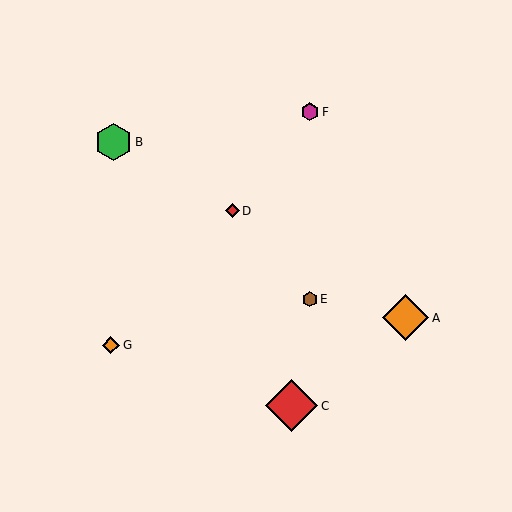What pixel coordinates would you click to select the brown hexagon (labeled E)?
Click at (310, 299) to select the brown hexagon E.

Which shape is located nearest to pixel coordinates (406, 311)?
The orange diamond (labeled A) at (406, 318) is nearest to that location.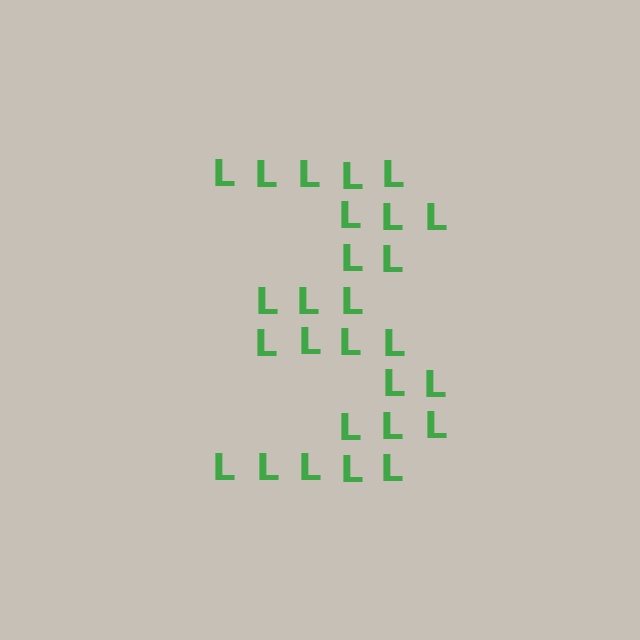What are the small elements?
The small elements are letter L's.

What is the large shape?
The large shape is the digit 3.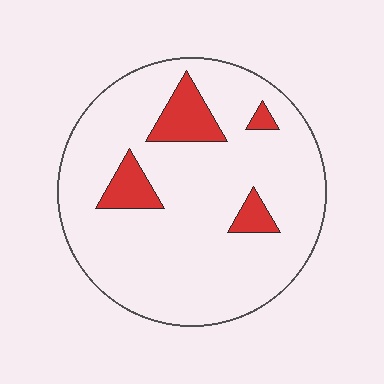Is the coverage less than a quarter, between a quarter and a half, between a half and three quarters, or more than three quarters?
Less than a quarter.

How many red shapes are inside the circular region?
4.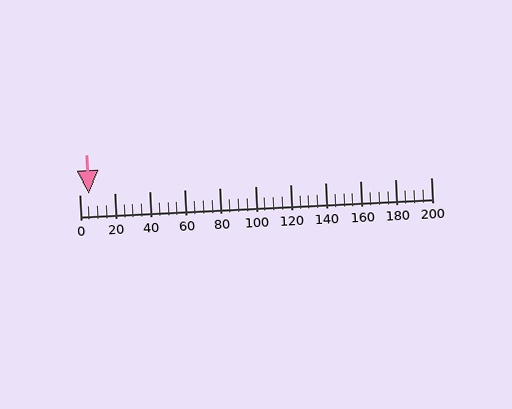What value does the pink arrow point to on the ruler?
The pink arrow points to approximately 5.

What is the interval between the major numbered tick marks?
The major tick marks are spaced 20 units apart.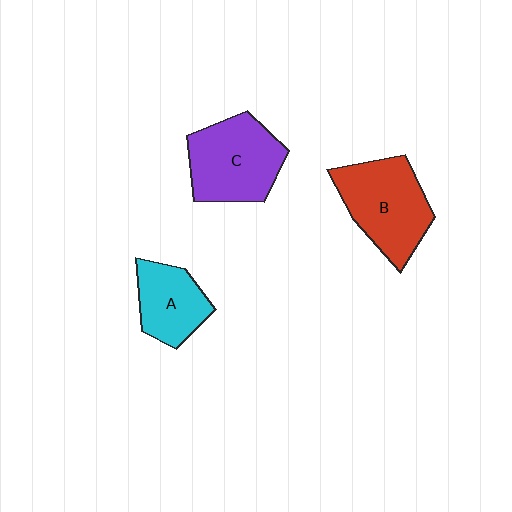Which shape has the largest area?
Shape B (red).